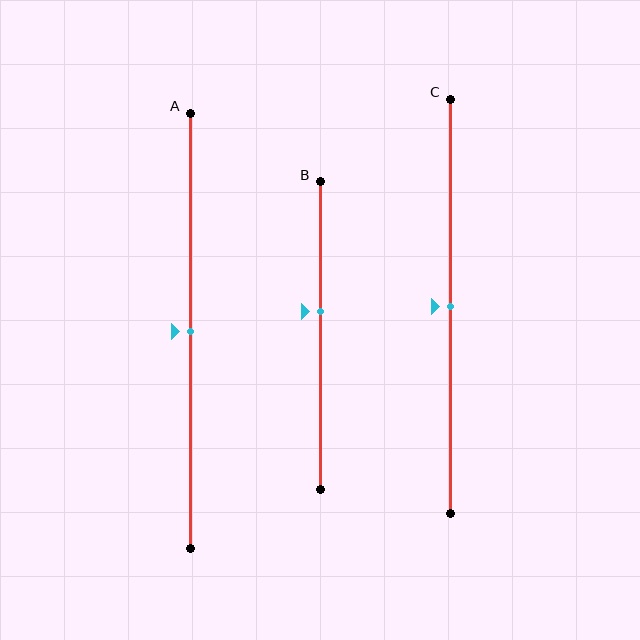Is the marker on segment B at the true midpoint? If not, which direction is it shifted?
No, the marker on segment B is shifted upward by about 8% of the segment length.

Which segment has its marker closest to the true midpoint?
Segment A has its marker closest to the true midpoint.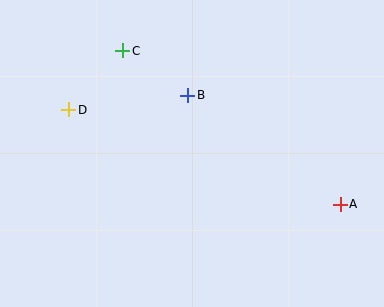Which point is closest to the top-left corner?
Point D is closest to the top-left corner.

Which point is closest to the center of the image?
Point B at (188, 95) is closest to the center.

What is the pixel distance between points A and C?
The distance between A and C is 266 pixels.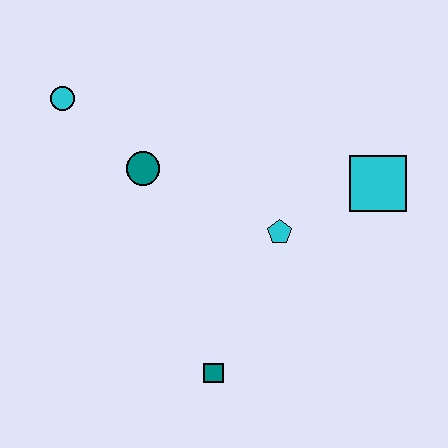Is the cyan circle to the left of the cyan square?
Yes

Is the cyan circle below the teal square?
No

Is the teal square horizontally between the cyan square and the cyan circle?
Yes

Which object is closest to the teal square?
The cyan pentagon is closest to the teal square.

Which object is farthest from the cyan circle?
The cyan square is farthest from the cyan circle.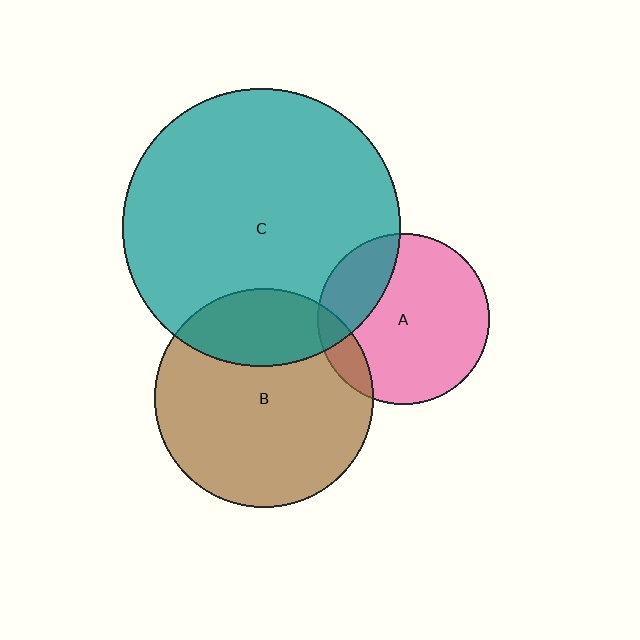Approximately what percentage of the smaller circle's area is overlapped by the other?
Approximately 10%.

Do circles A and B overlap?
Yes.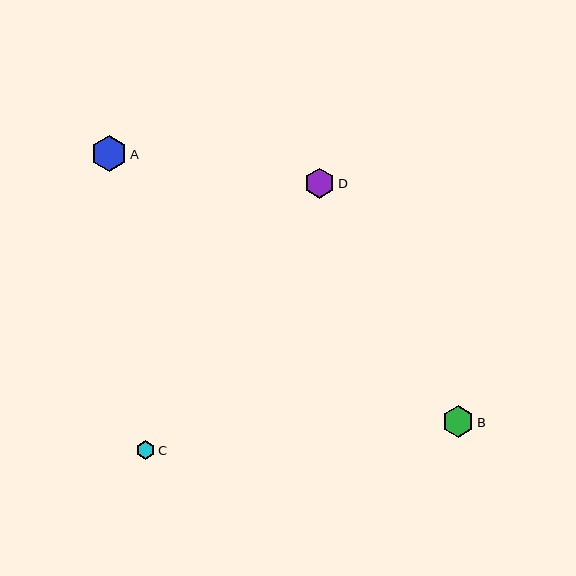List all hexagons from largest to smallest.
From largest to smallest: A, B, D, C.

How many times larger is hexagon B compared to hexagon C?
Hexagon B is approximately 1.6 times the size of hexagon C.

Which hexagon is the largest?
Hexagon A is the largest with a size of approximately 36 pixels.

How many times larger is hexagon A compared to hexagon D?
Hexagon A is approximately 1.2 times the size of hexagon D.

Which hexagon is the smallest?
Hexagon C is the smallest with a size of approximately 19 pixels.